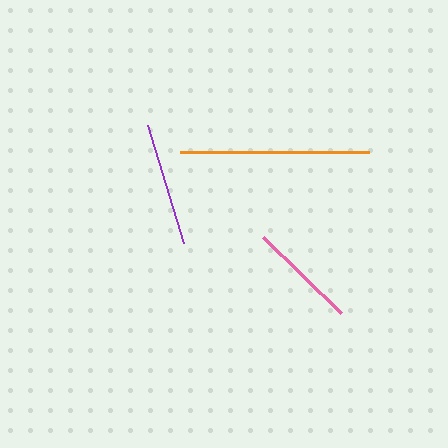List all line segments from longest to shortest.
From longest to shortest: orange, purple, pink.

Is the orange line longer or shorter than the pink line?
The orange line is longer than the pink line.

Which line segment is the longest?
The orange line is the longest at approximately 189 pixels.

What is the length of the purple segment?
The purple segment is approximately 123 pixels long.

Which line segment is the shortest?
The pink line is the shortest at approximately 108 pixels.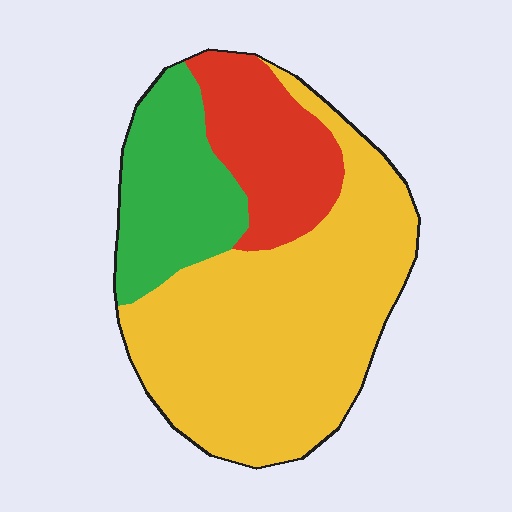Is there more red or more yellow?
Yellow.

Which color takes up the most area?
Yellow, at roughly 60%.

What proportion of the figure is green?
Green covers 22% of the figure.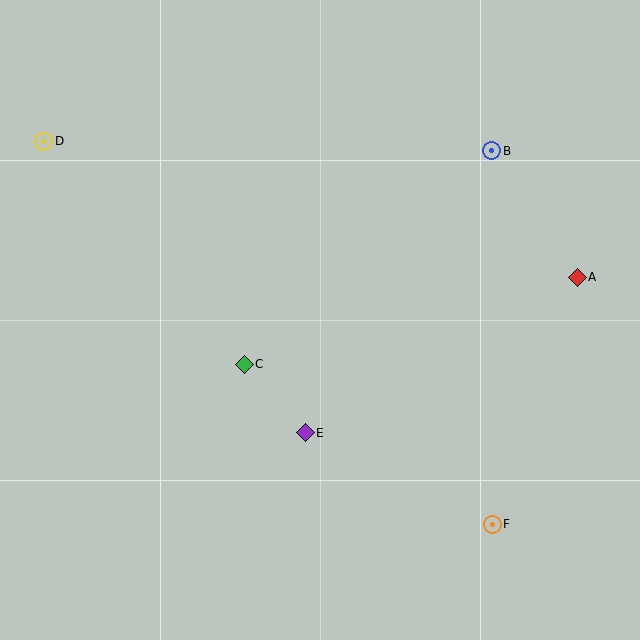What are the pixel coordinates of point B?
Point B is at (492, 151).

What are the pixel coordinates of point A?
Point A is at (577, 277).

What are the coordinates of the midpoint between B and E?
The midpoint between B and E is at (398, 292).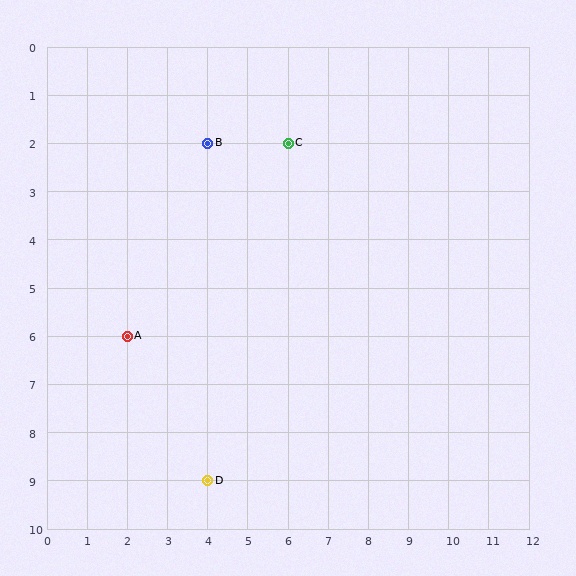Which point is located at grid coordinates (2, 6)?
Point A is at (2, 6).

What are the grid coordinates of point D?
Point D is at grid coordinates (4, 9).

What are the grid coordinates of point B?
Point B is at grid coordinates (4, 2).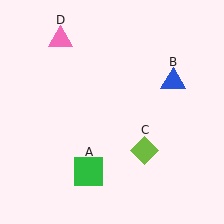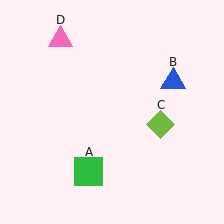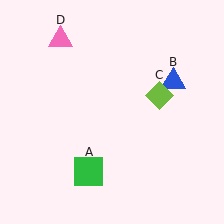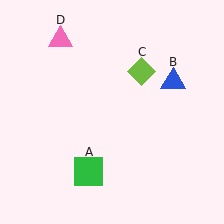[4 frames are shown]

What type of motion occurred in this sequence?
The lime diamond (object C) rotated counterclockwise around the center of the scene.